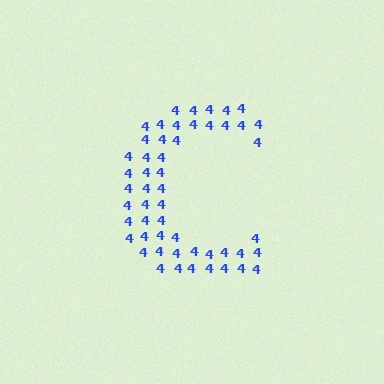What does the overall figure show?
The overall figure shows the letter C.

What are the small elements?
The small elements are digit 4's.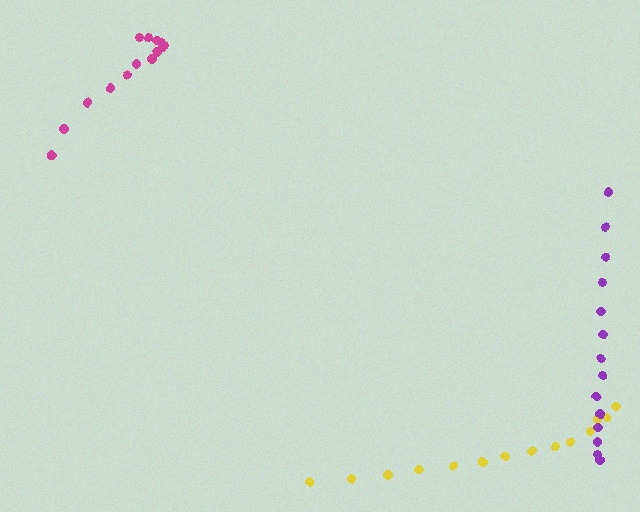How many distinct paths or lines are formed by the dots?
There are 3 distinct paths.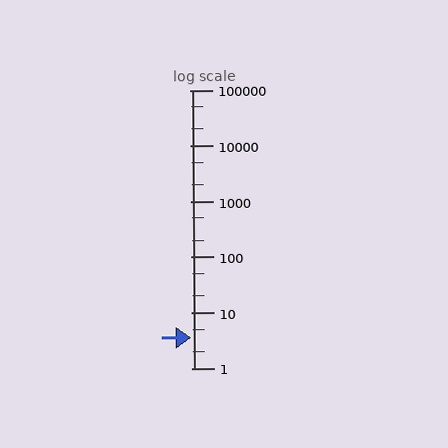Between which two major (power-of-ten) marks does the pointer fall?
The pointer is between 1 and 10.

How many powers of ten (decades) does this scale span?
The scale spans 5 decades, from 1 to 100000.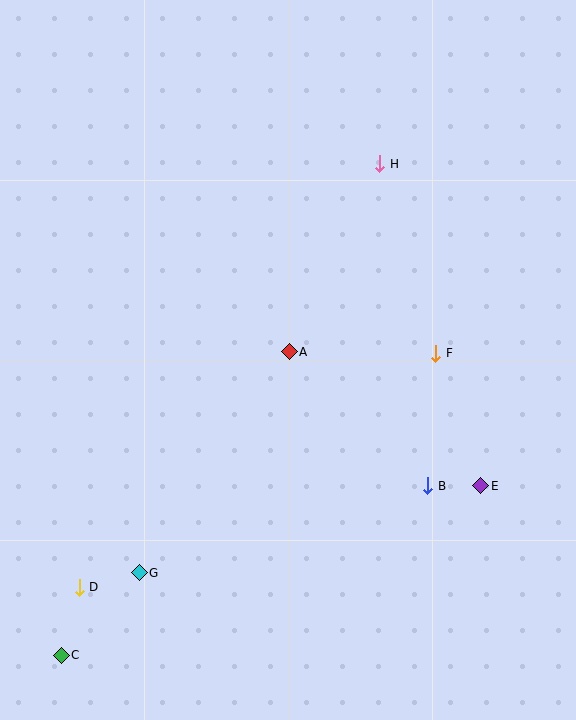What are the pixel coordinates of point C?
Point C is at (61, 655).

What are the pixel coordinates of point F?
Point F is at (436, 353).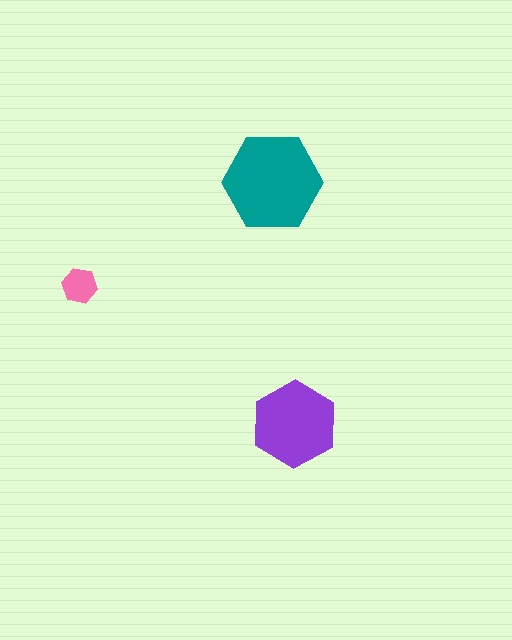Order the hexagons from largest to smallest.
the teal one, the purple one, the pink one.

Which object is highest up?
The teal hexagon is topmost.